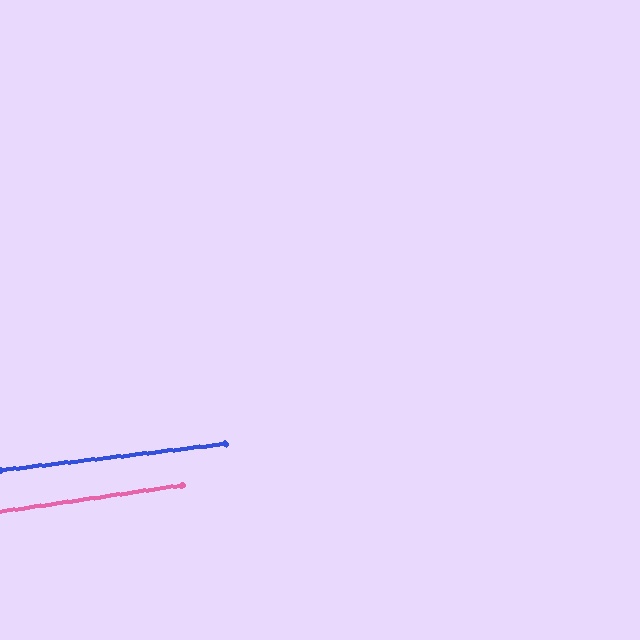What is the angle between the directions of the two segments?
Approximately 2 degrees.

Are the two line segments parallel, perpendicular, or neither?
Parallel — their directions differ by only 1.5°.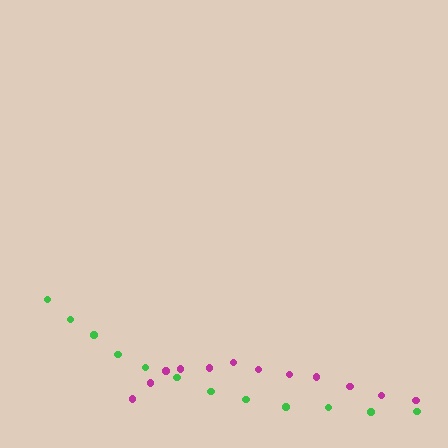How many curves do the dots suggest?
There are 2 distinct paths.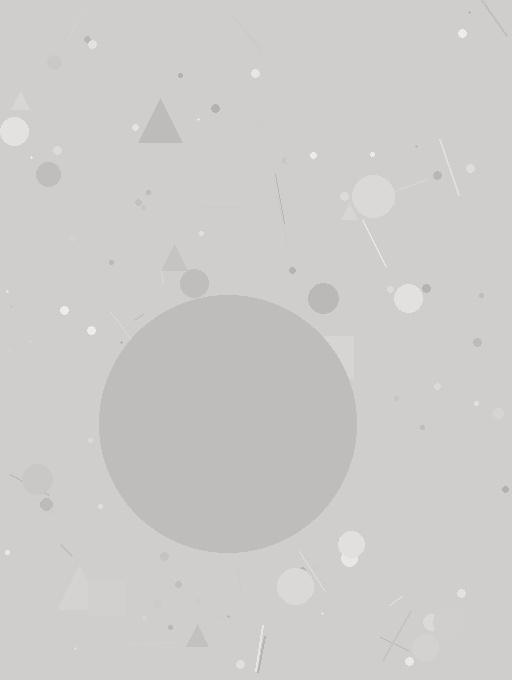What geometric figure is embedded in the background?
A circle is embedded in the background.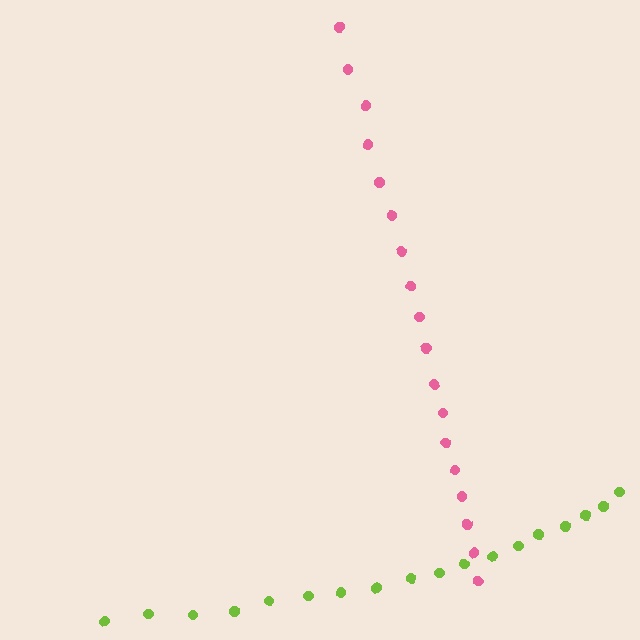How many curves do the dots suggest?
There are 2 distinct paths.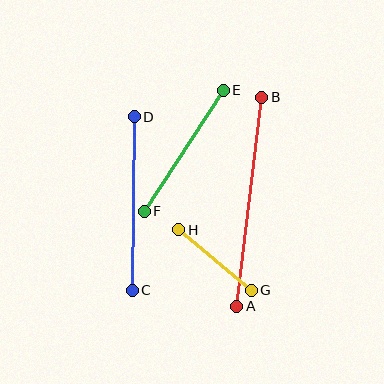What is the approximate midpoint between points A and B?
The midpoint is at approximately (249, 202) pixels.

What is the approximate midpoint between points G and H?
The midpoint is at approximately (215, 260) pixels.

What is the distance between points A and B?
The distance is approximately 211 pixels.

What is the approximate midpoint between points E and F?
The midpoint is at approximately (184, 151) pixels.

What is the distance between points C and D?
The distance is approximately 174 pixels.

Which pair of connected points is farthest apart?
Points A and B are farthest apart.